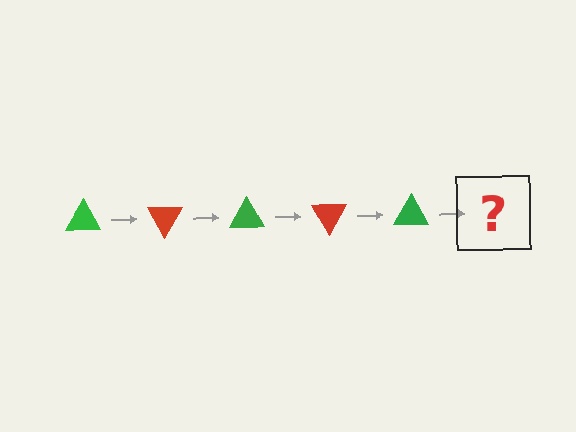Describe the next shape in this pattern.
It should be a red triangle, rotated 300 degrees from the start.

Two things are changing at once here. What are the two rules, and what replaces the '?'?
The two rules are that it rotates 60 degrees each step and the color cycles through green and red. The '?' should be a red triangle, rotated 300 degrees from the start.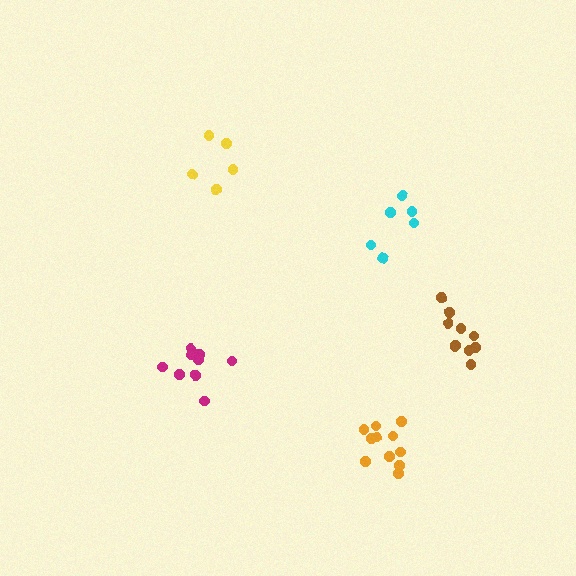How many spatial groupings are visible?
There are 5 spatial groupings.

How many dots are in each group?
Group 1: 11 dots, Group 2: 10 dots, Group 3: 5 dots, Group 4: 11 dots, Group 5: 6 dots (43 total).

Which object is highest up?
The yellow cluster is topmost.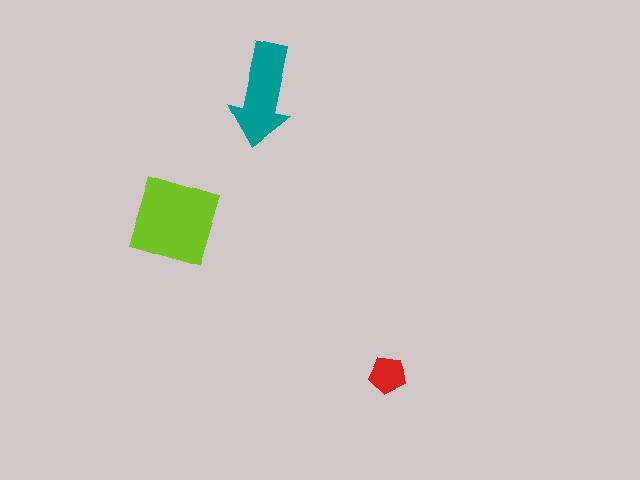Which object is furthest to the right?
The red pentagon is rightmost.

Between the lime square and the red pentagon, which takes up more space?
The lime square.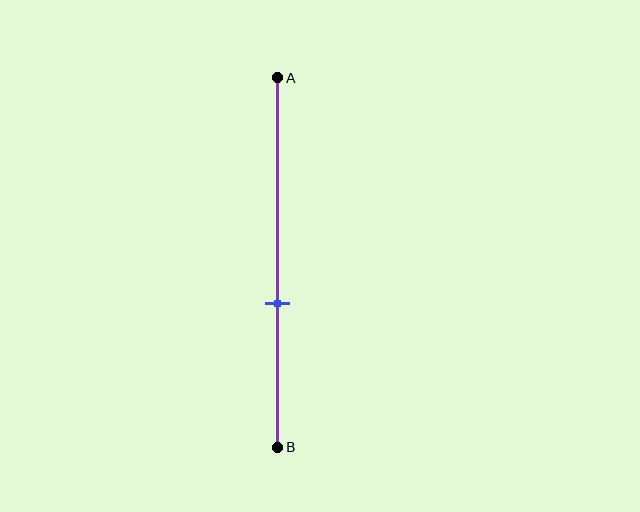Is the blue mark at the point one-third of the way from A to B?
No, the mark is at about 60% from A, not at the 33% one-third point.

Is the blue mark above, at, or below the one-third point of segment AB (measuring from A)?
The blue mark is below the one-third point of segment AB.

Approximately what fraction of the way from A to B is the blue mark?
The blue mark is approximately 60% of the way from A to B.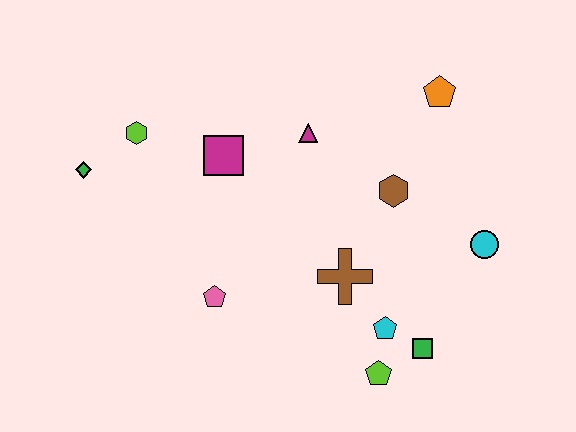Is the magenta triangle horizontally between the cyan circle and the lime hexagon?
Yes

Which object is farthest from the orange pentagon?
The green diamond is farthest from the orange pentagon.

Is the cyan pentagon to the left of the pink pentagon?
No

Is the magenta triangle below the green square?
No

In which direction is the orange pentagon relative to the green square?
The orange pentagon is above the green square.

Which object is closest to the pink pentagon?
The brown cross is closest to the pink pentagon.